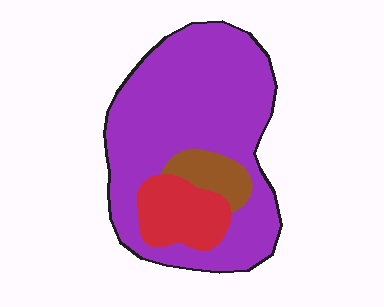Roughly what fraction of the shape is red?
Red covers roughly 15% of the shape.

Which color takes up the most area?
Purple, at roughly 75%.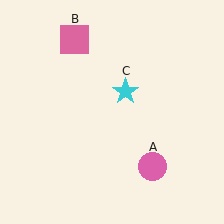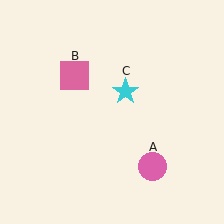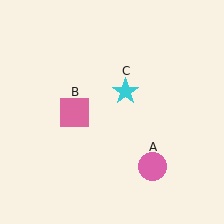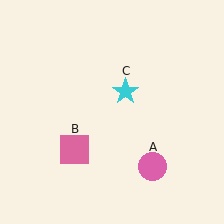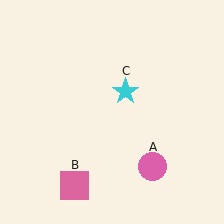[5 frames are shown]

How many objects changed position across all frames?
1 object changed position: pink square (object B).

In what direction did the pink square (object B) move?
The pink square (object B) moved down.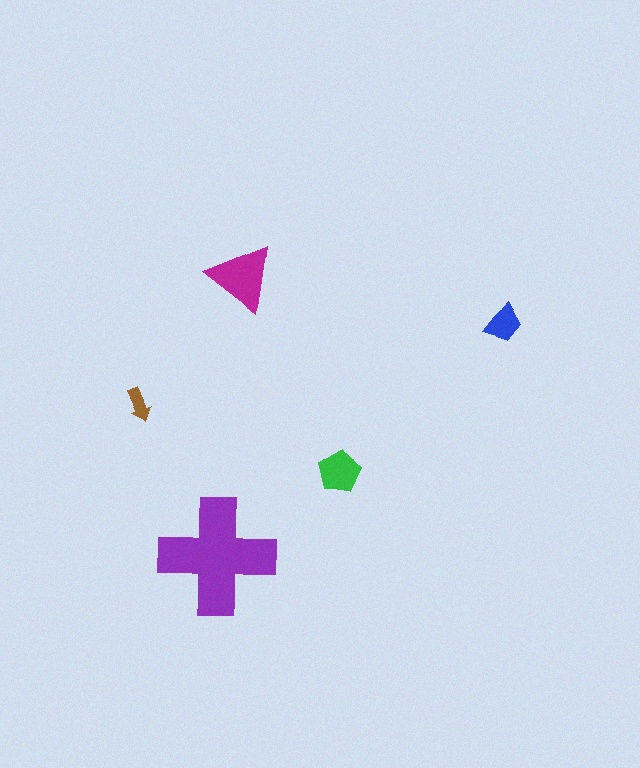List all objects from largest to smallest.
The purple cross, the magenta triangle, the green pentagon, the blue trapezoid, the brown arrow.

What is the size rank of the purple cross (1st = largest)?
1st.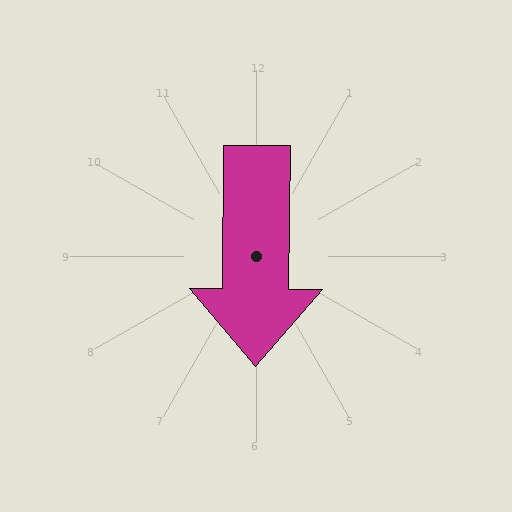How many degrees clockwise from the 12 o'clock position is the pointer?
Approximately 180 degrees.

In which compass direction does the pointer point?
South.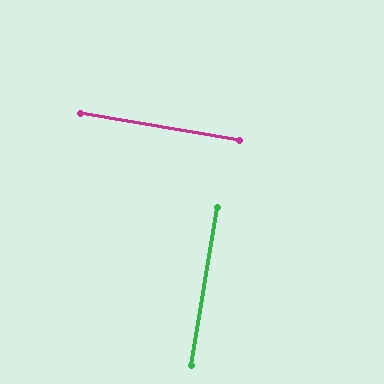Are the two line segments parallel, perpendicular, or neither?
Perpendicular — they meet at approximately 90°.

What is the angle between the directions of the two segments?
Approximately 90 degrees.